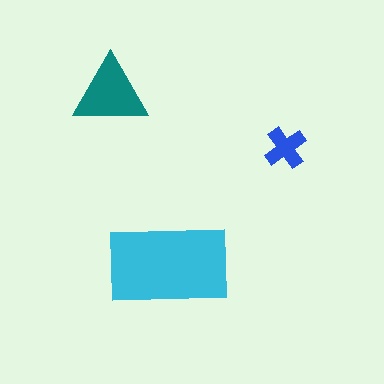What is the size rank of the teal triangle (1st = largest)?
2nd.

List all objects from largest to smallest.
The cyan rectangle, the teal triangle, the blue cross.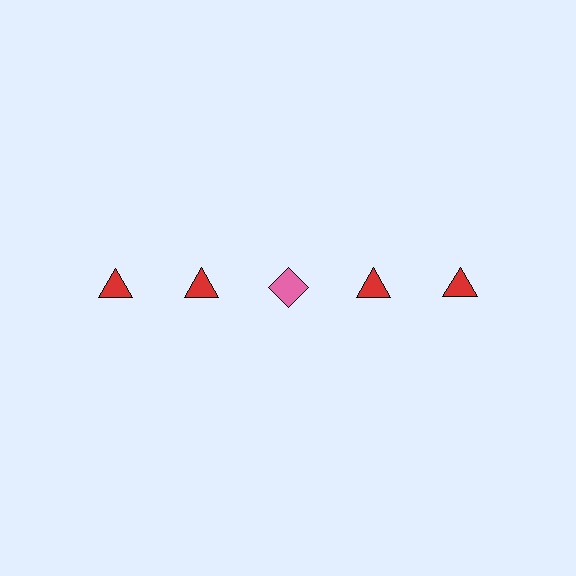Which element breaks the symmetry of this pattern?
The pink diamond in the top row, center column breaks the symmetry. All other shapes are red triangles.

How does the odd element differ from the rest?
It differs in both color (pink instead of red) and shape (diamond instead of triangle).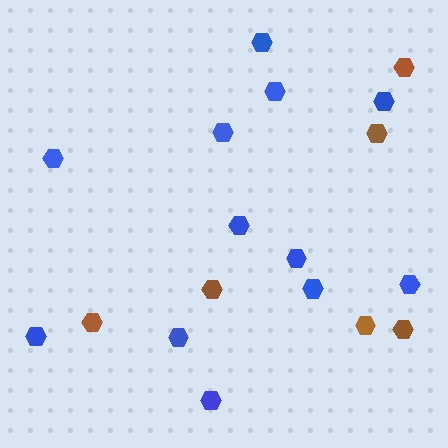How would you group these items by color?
There are 2 groups: one group of blue hexagons (12) and one group of brown hexagons (6).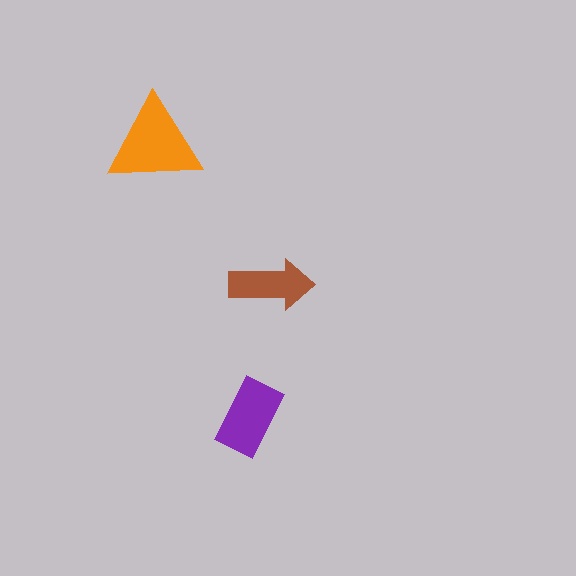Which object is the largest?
The orange triangle.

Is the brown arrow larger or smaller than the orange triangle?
Smaller.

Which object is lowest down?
The purple rectangle is bottommost.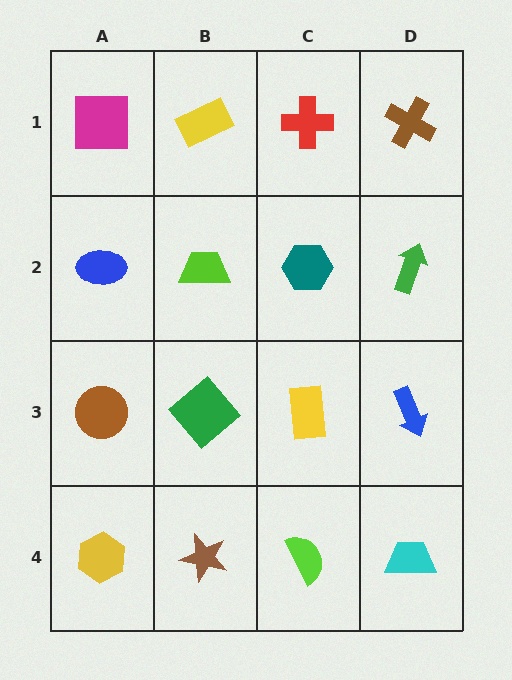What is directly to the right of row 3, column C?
A blue arrow.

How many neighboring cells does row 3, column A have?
3.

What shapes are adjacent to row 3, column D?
A green arrow (row 2, column D), a cyan trapezoid (row 4, column D), a yellow rectangle (row 3, column C).